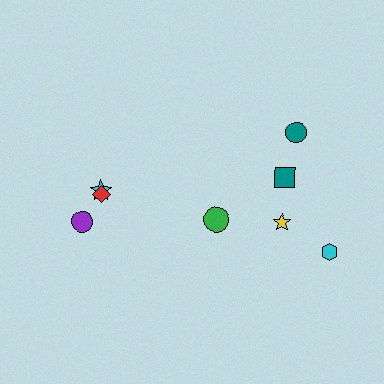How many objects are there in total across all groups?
There are 8 objects.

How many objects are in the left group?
There are 3 objects.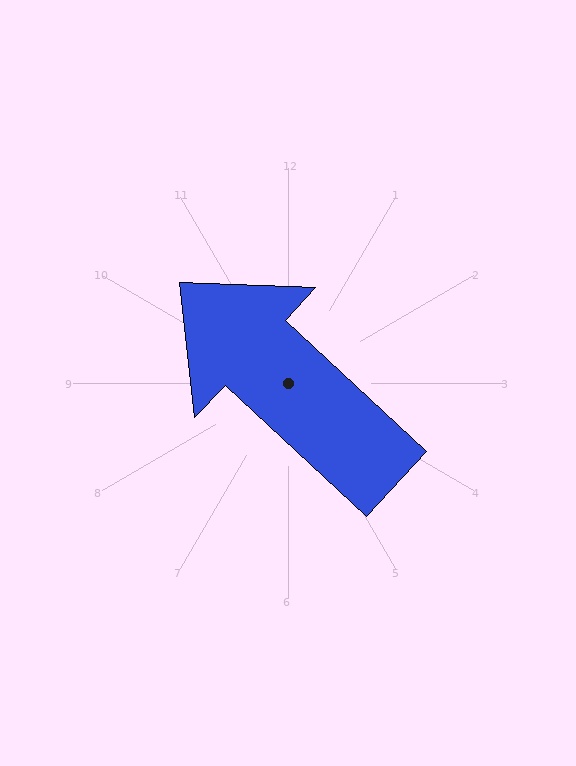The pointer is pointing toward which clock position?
Roughly 10 o'clock.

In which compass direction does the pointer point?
Northwest.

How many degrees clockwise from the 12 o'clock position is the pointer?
Approximately 313 degrees.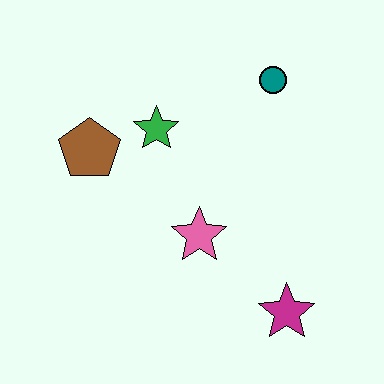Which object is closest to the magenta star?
The pink star is closest to the magenta star.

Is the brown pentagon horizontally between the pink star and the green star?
No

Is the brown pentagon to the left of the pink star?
Yes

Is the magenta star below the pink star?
Yes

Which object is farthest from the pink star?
The teal circle is farthest from the pink star.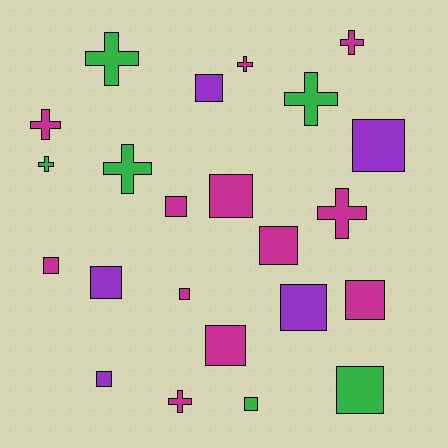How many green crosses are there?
There are 4 green crosses.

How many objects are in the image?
There are 23 objects.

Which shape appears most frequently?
Square, with 14 objects.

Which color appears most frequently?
Magenta, with 12 objects.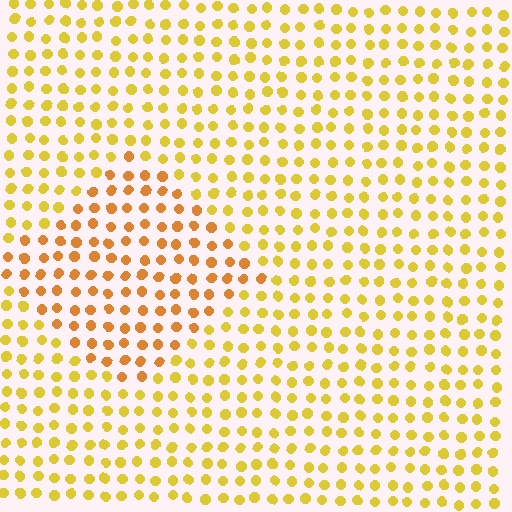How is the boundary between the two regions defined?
The boundary is defined purely by a slight shift in hue (about 25 degrees). Spacing, size, and orientation are identical on both sides.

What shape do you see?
I see a diamond.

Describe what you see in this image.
The image is filled with small yellow elements in a uniform arrangement. A diamond-shaped region is visible where the elements are tinted to a slightly different hue, forming a subtle color boundary.